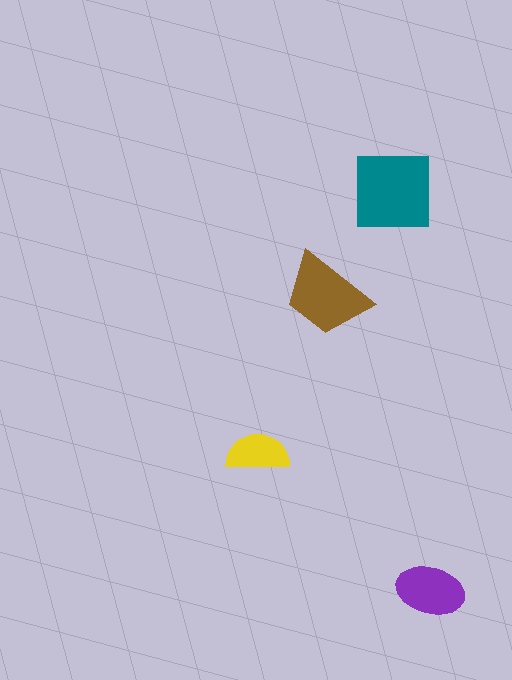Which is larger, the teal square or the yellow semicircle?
The teal square.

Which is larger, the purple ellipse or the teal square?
The teal square.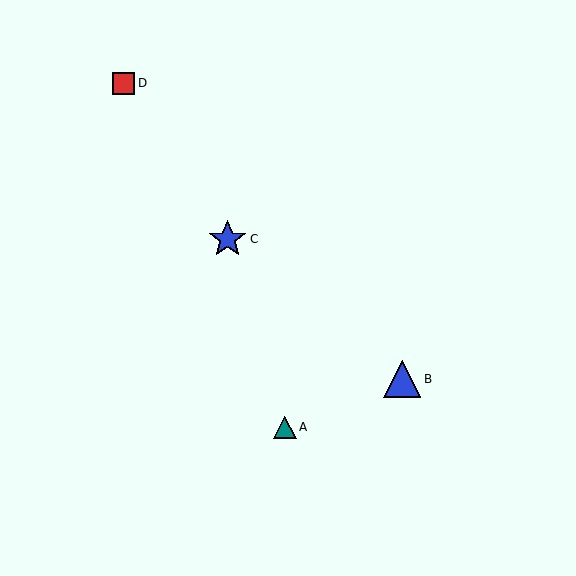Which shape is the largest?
The blue star (labeled C) is the largest.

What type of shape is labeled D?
Shape D is a red square.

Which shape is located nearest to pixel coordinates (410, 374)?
The blue triangle (labeled B) at (402, 379) is nearest to that location.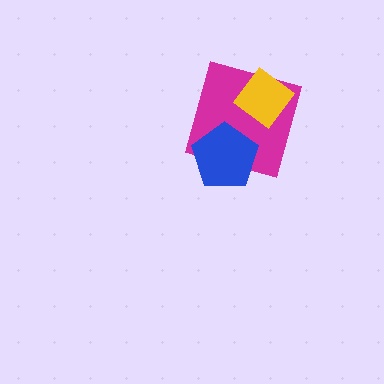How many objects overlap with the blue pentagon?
1 object overlaps with the blue pentagon.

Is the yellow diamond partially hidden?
No, no other shape covers it.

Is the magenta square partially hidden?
Yes, it is partially covered by another shape.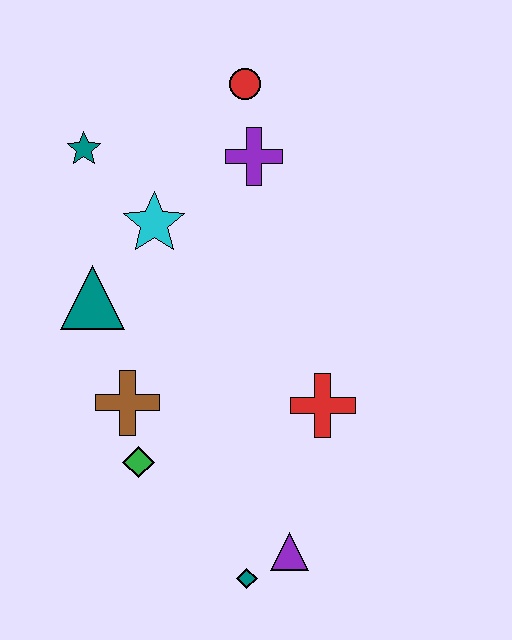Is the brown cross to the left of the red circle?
Yes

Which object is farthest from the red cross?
The teal star is farthest from the red cross.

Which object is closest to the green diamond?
The brown cross is closest to the green diamond.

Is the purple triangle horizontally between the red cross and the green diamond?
Yes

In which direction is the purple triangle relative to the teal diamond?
The purple triangle is to the right of the teal diamond.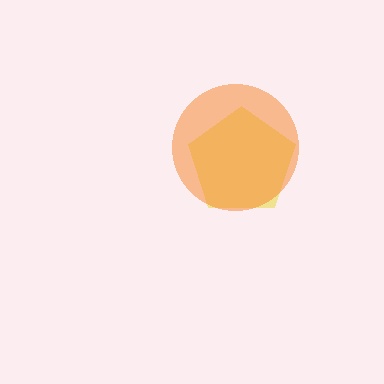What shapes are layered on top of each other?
The layered shapes are: a yellow pentagon, an orange circle.